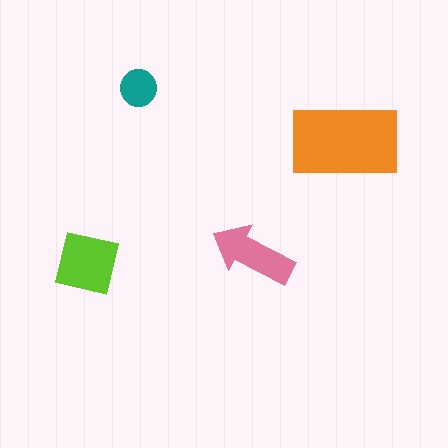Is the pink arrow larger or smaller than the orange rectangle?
Smaller.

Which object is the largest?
The orange rectangle.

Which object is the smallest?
The teal circle.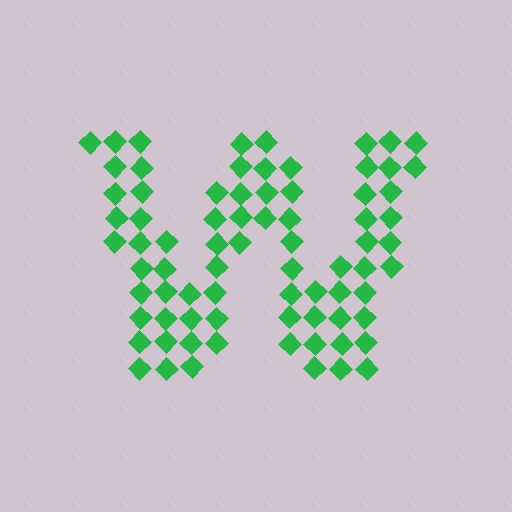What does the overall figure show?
The overall figure shows the letter W.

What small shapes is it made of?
It is made of small diamonds.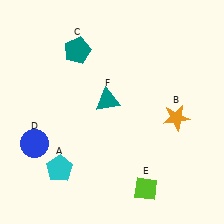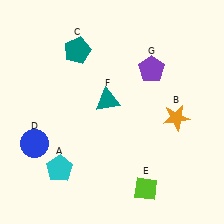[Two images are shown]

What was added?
A purple pentagon (G) was added in Image 2.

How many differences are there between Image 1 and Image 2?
There is 1 difference between the two images.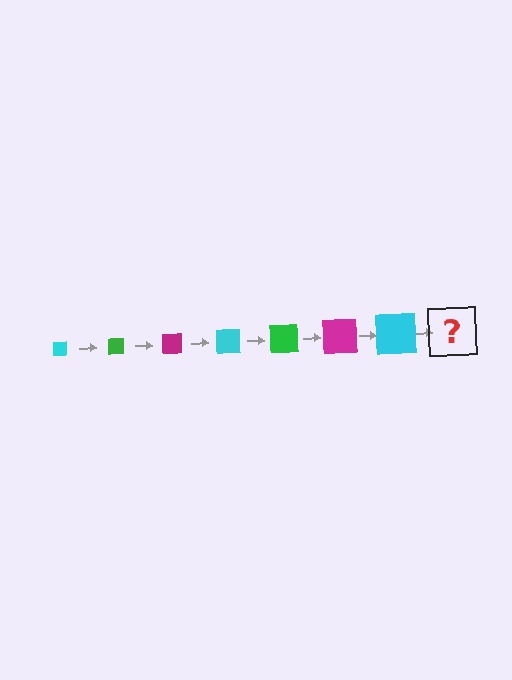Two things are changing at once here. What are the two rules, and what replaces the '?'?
The two rules are that the square grows larger each step and the color cycles through cyan, green, and magenta. The '?' should be a green square, larger than the previous one.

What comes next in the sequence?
The next element should be a green square, larger than the previous one.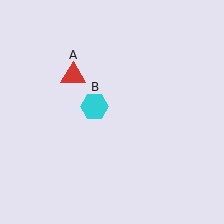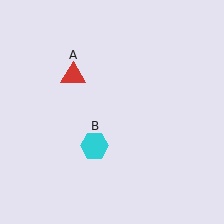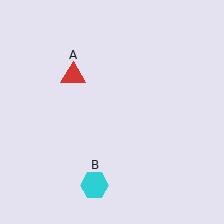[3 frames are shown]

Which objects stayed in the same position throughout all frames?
Red triangle (object A) remained stationary.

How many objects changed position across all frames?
1 object changed position: cyan hexagon (object B).